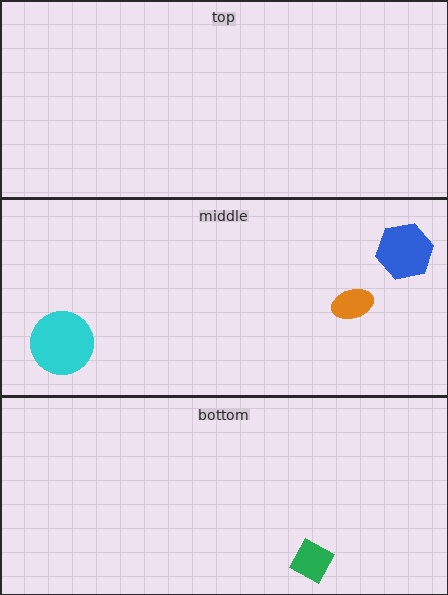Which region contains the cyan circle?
The middle region.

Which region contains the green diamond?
The bottom region.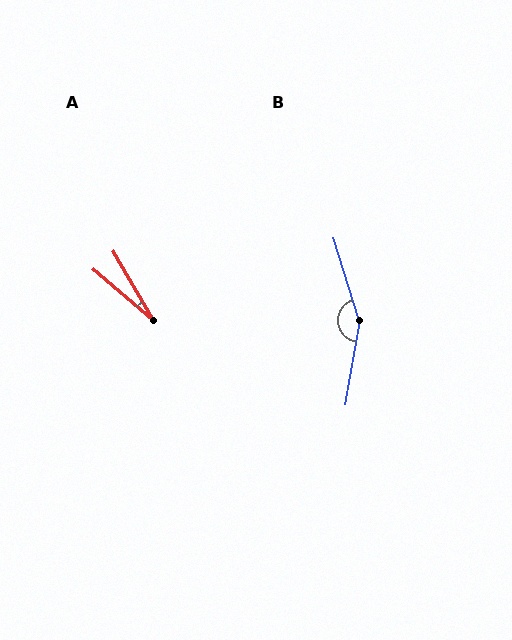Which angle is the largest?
B, at approximately 153 degrees.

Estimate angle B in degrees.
Approximately 153 degrees.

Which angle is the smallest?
A, at approximately 20 degrees.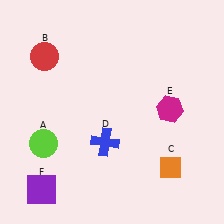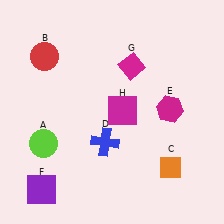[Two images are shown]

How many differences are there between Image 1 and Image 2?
There are 2 differences between the two images.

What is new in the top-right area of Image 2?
A magenta square (H) was added in the top-right area of Image 2.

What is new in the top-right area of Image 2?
A magenta diamond (G) was added in the top-right area of Image 2.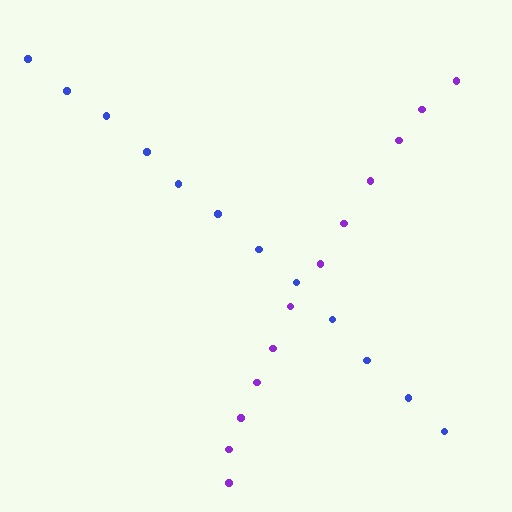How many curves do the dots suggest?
There are 2 distinct paths.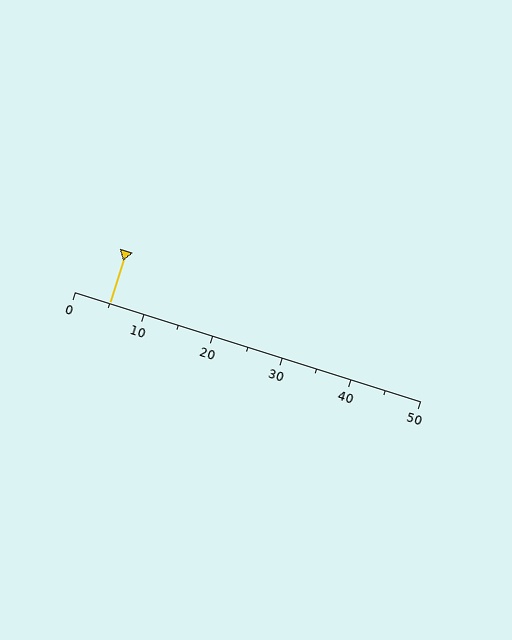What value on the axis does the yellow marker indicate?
The marker indicates approximately 5.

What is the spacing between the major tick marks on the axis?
The major ticks are spaced 10 apart.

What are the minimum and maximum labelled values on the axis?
The axis runs from 0 to 50.